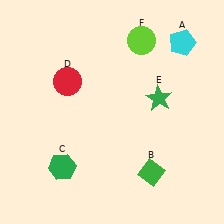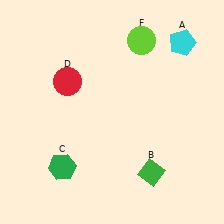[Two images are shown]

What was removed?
The green star (E) was removed in Image 2.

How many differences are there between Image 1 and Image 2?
There is 1 difference between the two images.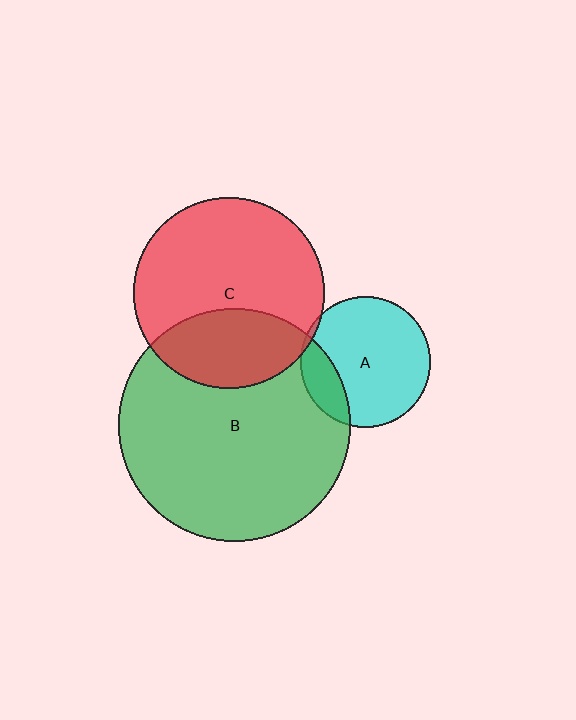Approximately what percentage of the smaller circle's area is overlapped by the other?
Approximately 30%.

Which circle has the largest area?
Circle B (green).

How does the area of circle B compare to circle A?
Approximately 3.2 times.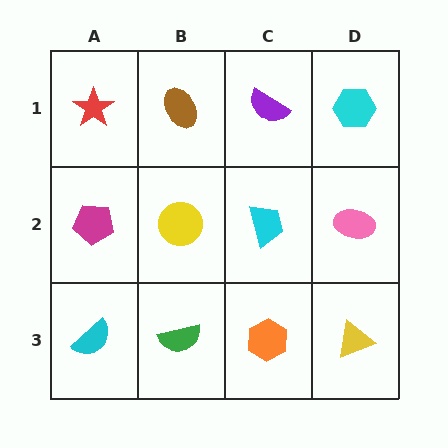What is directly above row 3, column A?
A magenta pentagon.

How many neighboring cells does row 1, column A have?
2.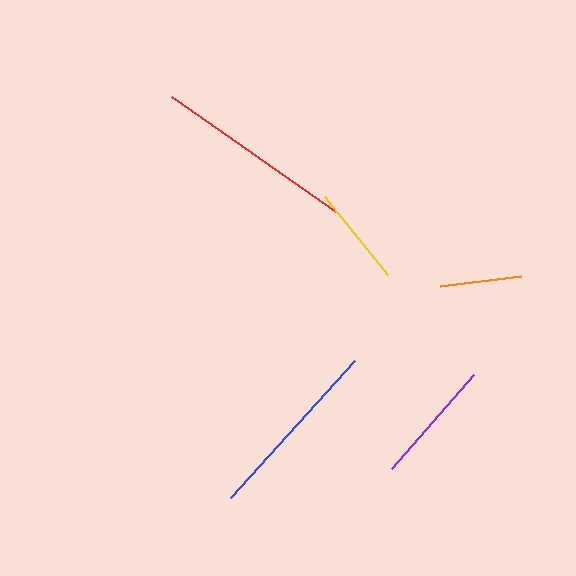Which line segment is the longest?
The red line is the longest at approximately 205 pixels.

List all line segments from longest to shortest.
From longest to shortest: red, blue, purple, yellow, orange.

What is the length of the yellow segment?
The yellow segment is approximately 100 pixels long.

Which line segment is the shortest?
The orange line is the shortest at approximately 82 pixels.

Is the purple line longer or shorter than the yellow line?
The purple line is longer than the yellow line.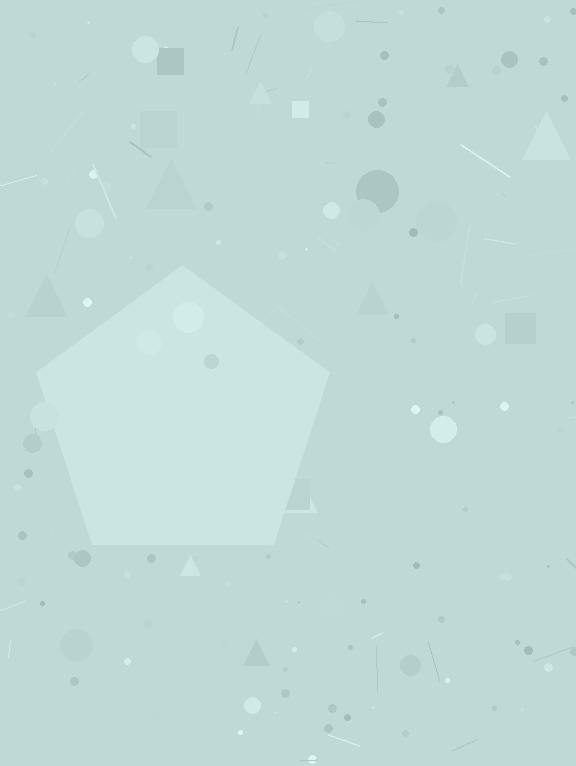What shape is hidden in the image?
A pentagon is hidden in the image.